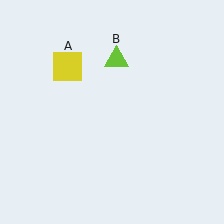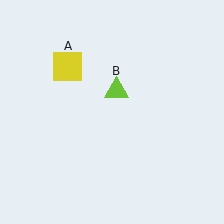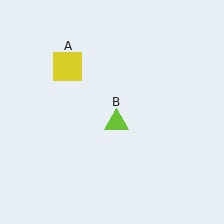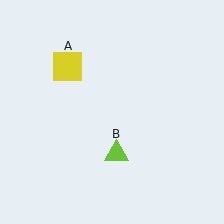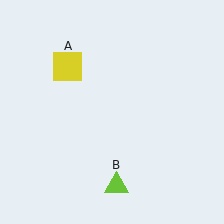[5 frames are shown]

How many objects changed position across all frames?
1 object changed position: lime triangle (object B).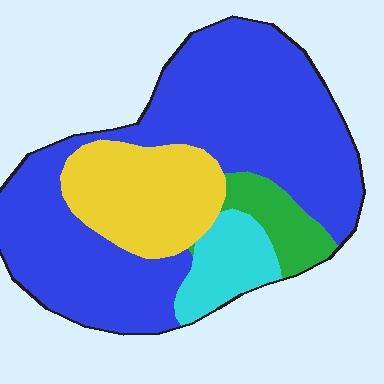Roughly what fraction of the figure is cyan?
Cyan covers about 10% of the figure.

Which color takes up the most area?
Blue, at roughly 65%.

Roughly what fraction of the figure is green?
Green covers about 10% of the figure.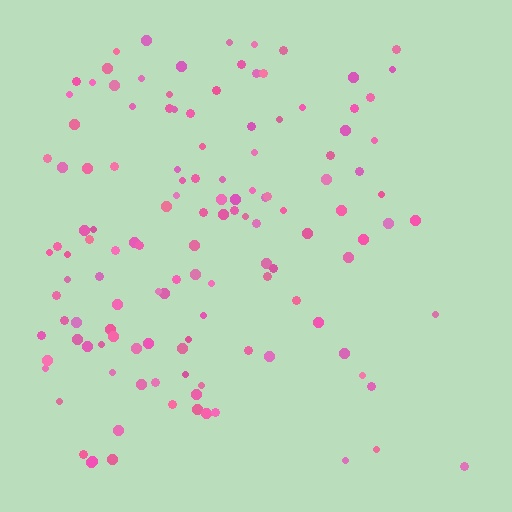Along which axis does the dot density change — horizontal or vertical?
Horizontal.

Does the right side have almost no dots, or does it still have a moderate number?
Still a moderate number, just noticeably fewer than the left.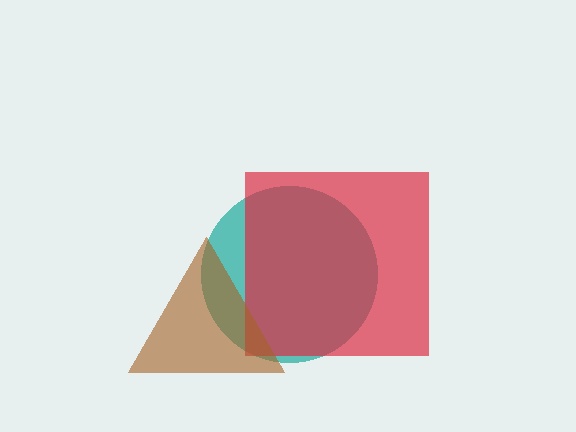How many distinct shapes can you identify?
There are 3 distinct shapes: a teal circle, a red square, a brown triangle.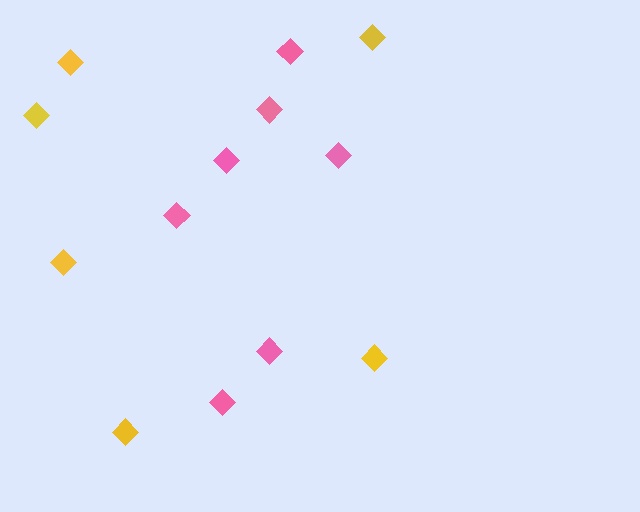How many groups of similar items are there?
There are 2 groups: one group of pink diamonds (7) and one group of yellow diamonds (6).